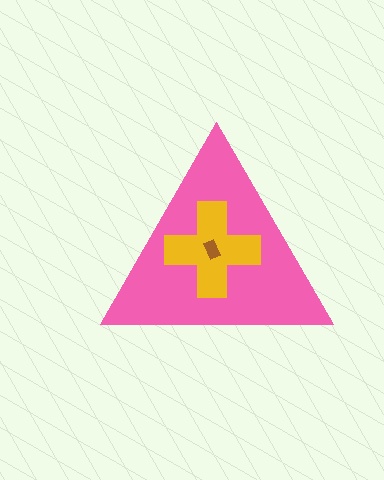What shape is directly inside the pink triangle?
The yellow cross.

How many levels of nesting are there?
3.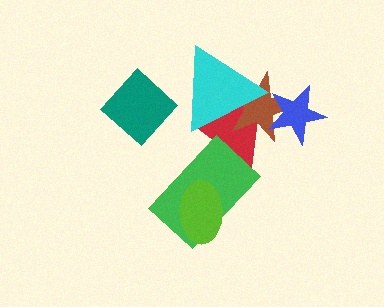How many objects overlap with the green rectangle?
2 objects overlap with the green rectangle.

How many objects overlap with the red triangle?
4 objects overlap with the red triangle.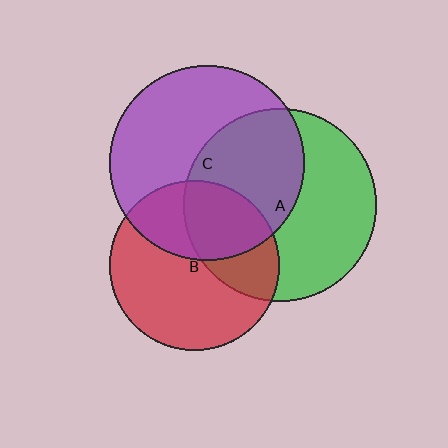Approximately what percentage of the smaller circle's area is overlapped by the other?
Approximately 45%.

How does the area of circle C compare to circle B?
Approximately 1.3 times.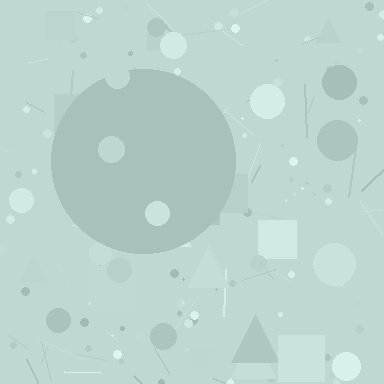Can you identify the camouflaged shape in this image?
The camouflaged shape is a circle.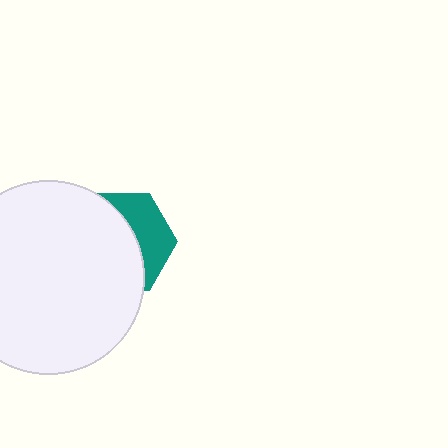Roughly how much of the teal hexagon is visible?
A small part of it is visible (roughly 36%).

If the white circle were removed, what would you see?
You would see the complete teal hexagon.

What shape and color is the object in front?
The object in front is a white circle.